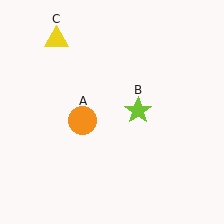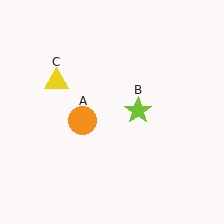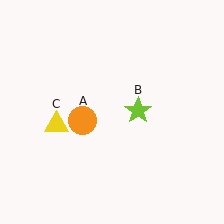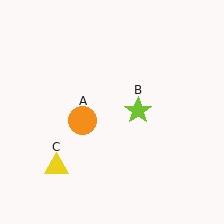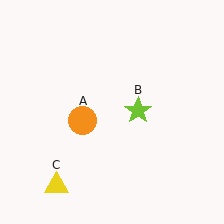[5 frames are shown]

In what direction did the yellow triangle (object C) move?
The yellow triangle (object C) moved down.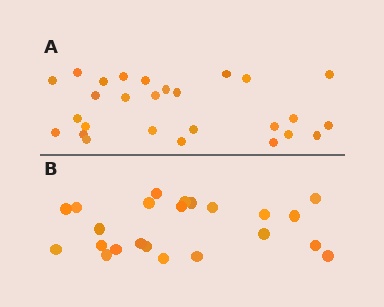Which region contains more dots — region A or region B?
Region A (the top region) has more dots.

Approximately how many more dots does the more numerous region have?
Region A has about 4 more dots than region B.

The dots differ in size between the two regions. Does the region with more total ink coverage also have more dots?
No. Region B has more total ink coverage because its dots are larger, but region A actually contains more individual dots. Total area can be misleading — the number of items is what matters here.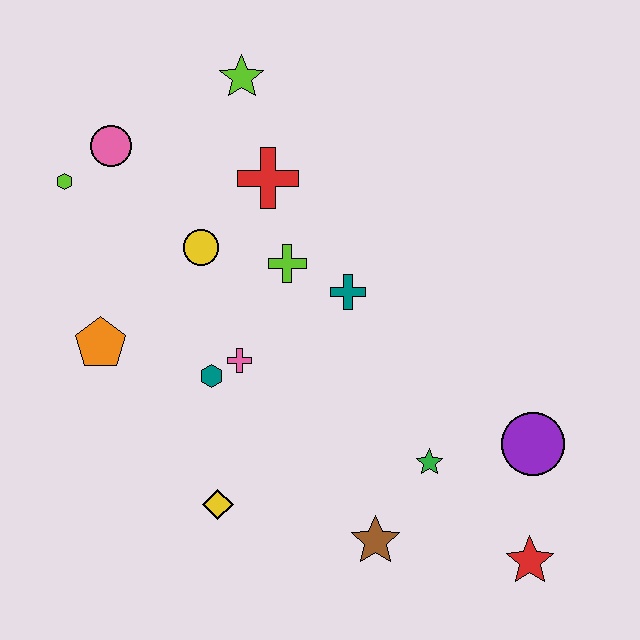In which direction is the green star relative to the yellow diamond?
The green star is to the right of the yellow diamond.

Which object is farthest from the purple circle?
The lime hexagon is farthest from the purple circle.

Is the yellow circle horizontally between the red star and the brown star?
No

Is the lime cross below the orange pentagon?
No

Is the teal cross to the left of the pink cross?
No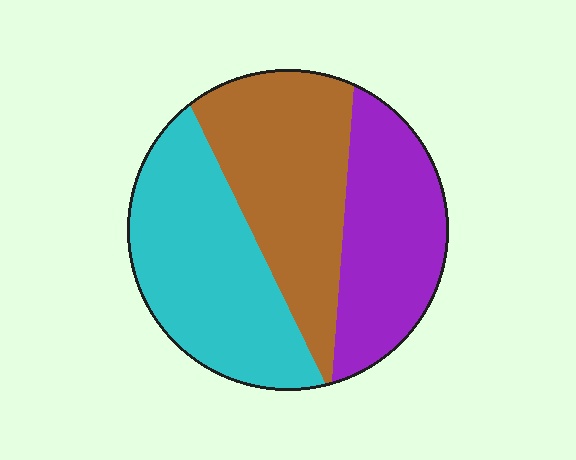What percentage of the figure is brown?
Brown covers 34% of the figure.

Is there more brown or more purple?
Brown.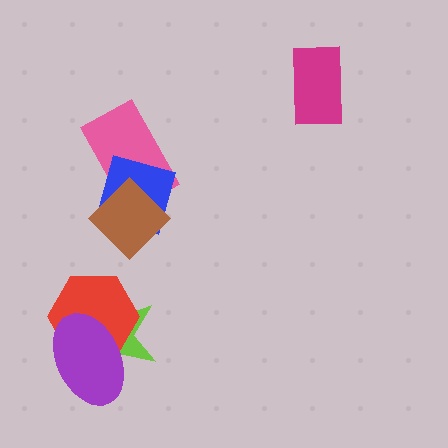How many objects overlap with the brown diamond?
2 objects overlap with the brown diamond.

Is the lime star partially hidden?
Yes, it is partially covered by another shape.